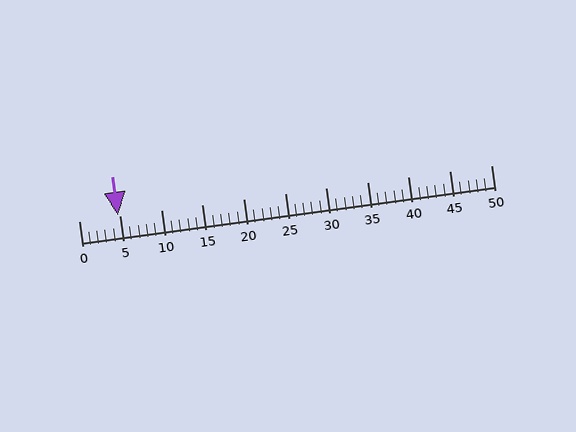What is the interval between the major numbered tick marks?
The major tick marks are spaced 5 units apart.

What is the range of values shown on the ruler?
The ruler shows values from 0 to 50.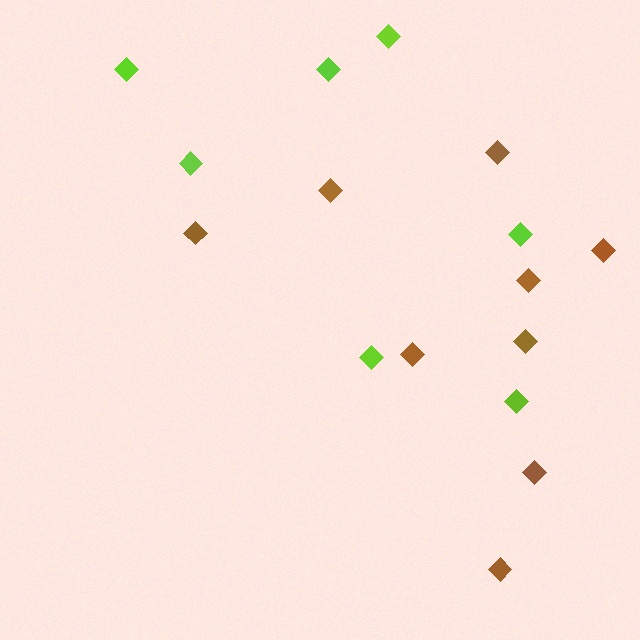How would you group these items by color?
There are 2 groups: one group of lime diamonds (7) and one group of brown diamonds (9).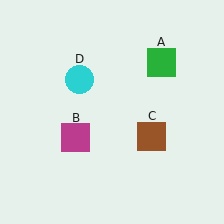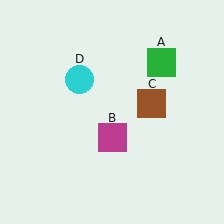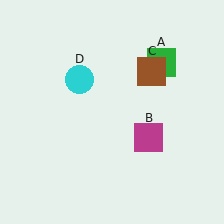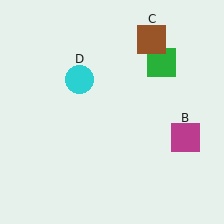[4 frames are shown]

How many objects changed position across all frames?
2 objects changed position: magenta square (object B), brown square (object C).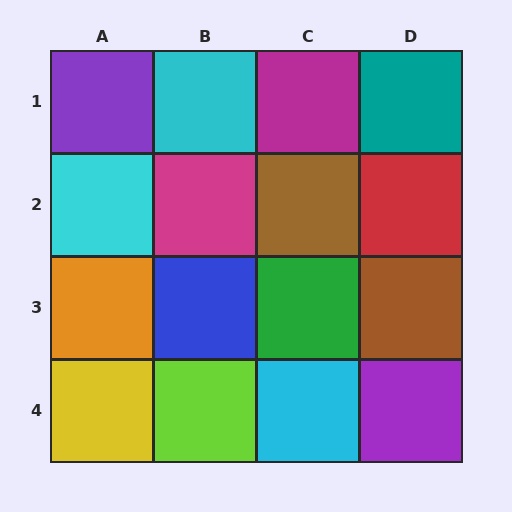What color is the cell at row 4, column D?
Purple.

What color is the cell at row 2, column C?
Brown.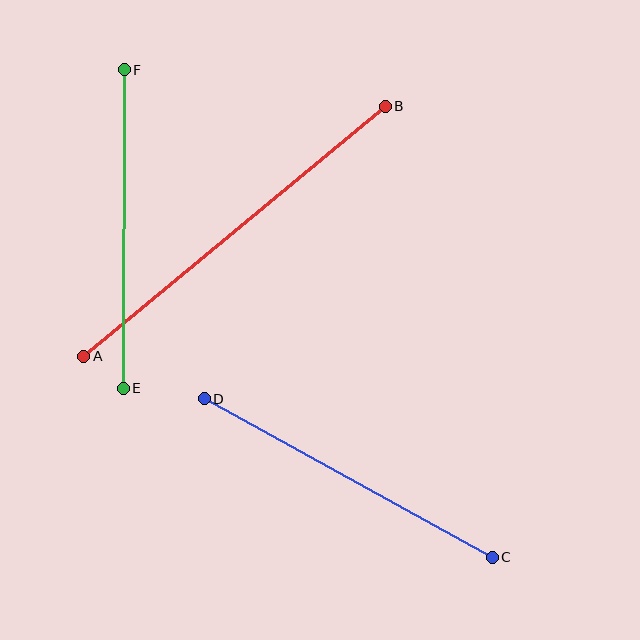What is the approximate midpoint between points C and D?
The midpoint is at approximately (348, 478) pixels.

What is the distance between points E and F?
The distance is approximately 318 pixels.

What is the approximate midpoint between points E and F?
The midpoint is at approximately (124, 229) pixels.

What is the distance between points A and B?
The distance is approximately 391 pixels.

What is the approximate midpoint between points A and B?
The midpoint is at approximately (234, 231) pixels.